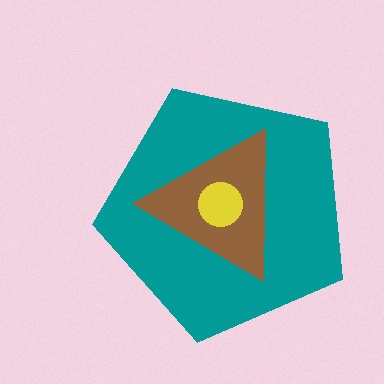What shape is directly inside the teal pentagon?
The brown triangle.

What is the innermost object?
The yellow circle.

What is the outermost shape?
The teal pentagon.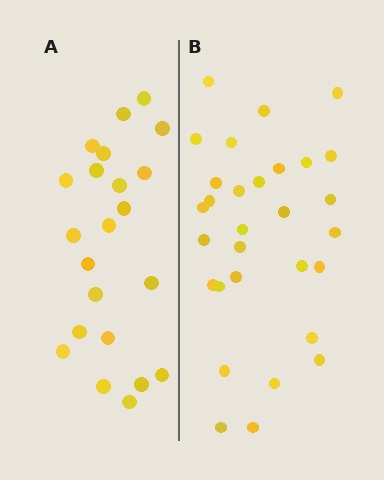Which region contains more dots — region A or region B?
Region B (the right region) has more dots.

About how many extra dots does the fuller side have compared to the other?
Region B has roughly 8 or so more dots than region A.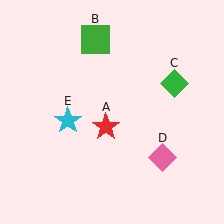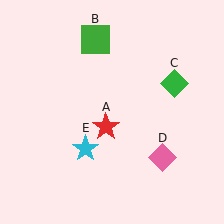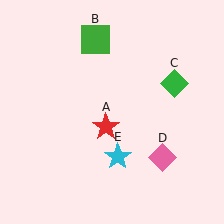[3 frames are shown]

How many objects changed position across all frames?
1 object changed position: cyan star (object E).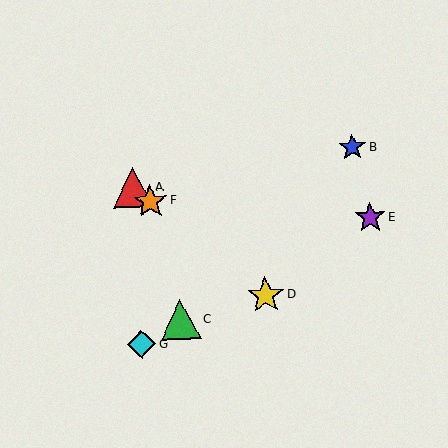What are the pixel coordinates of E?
Object E is at (370, 218).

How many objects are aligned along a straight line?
3 objects (A, D, F) are aligned along a straight line.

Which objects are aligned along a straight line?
Objects A, D, F are aligned along a straight line.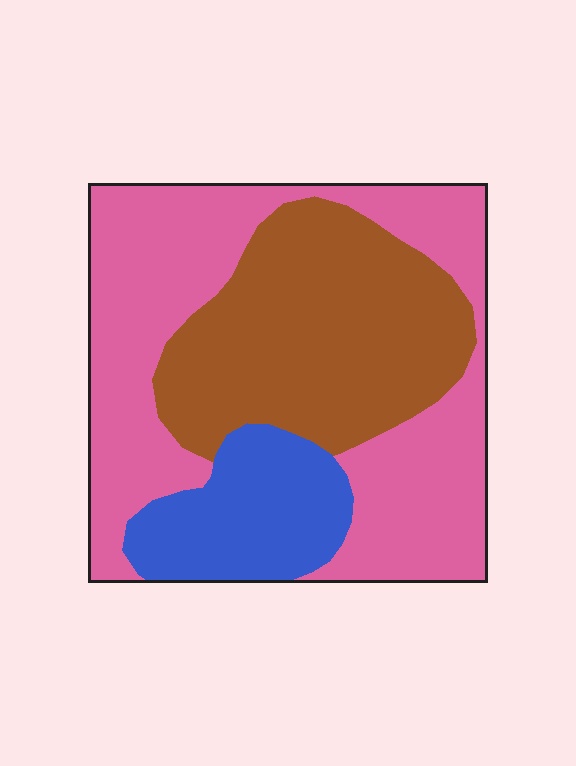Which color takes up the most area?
Pink, at roughly 50%.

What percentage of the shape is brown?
Brown covers about 35% of the shape.